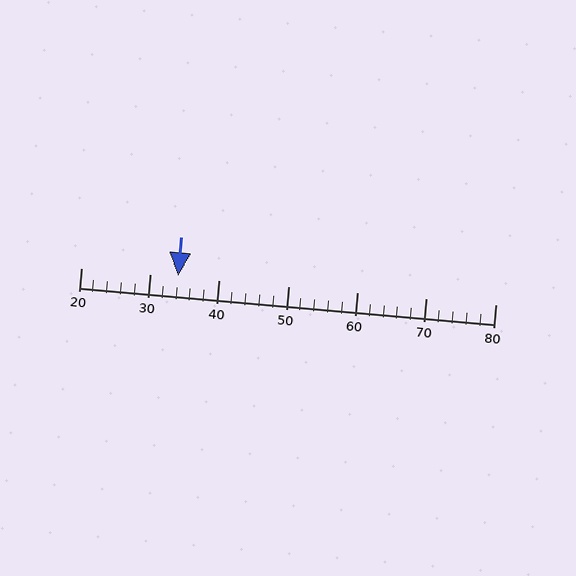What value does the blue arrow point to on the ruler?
The blue arrow points to approximately 34.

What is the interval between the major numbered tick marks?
The major tick marks are spaced 10 units apart.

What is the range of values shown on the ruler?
The ruler shows values from 20 to 80.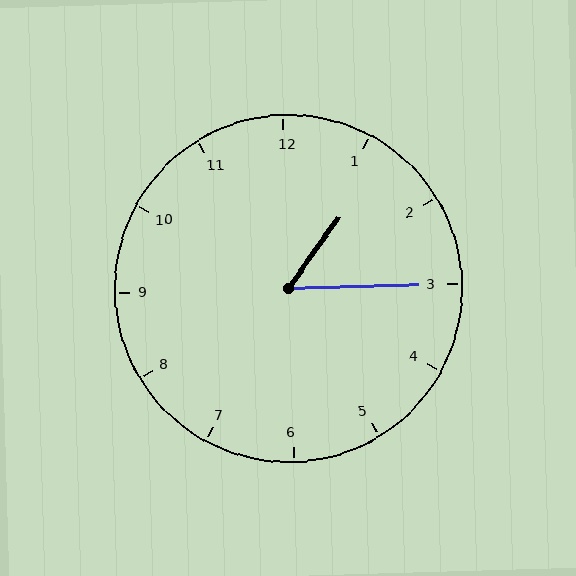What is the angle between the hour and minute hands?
Approximately 52 degrees.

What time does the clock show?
1:15.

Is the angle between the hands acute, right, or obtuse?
It is acute.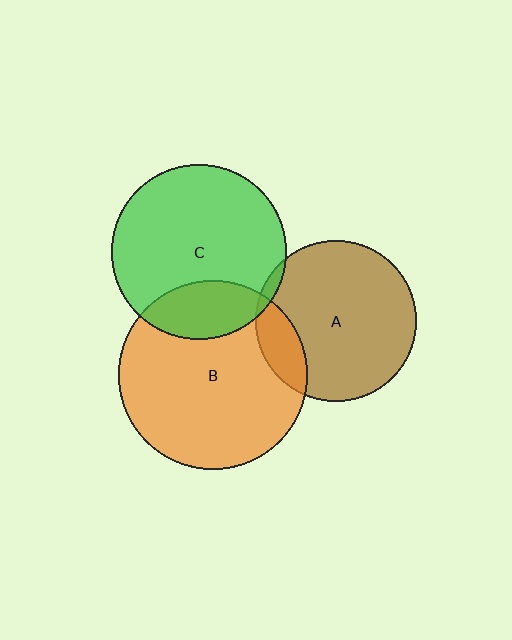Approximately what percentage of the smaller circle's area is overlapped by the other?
Approximately 15%.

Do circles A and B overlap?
Yes.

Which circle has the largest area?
Circle B (orange).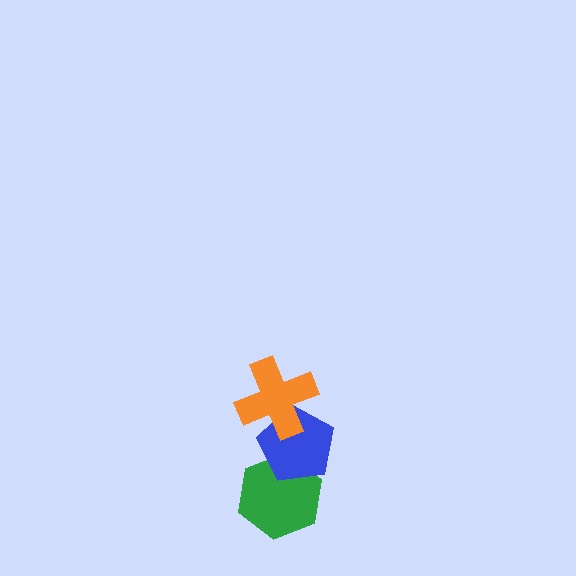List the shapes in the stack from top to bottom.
From top to bottom: the orange cross, the blue pentagon, the green hexagon.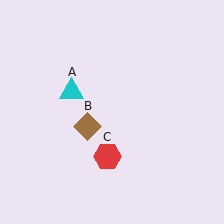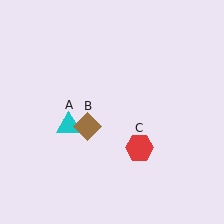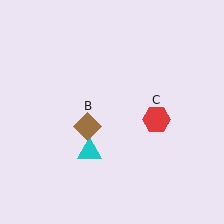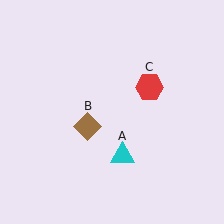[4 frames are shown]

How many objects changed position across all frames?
2 objects changed position: cyan triangle (object A), red hexagon (object C).